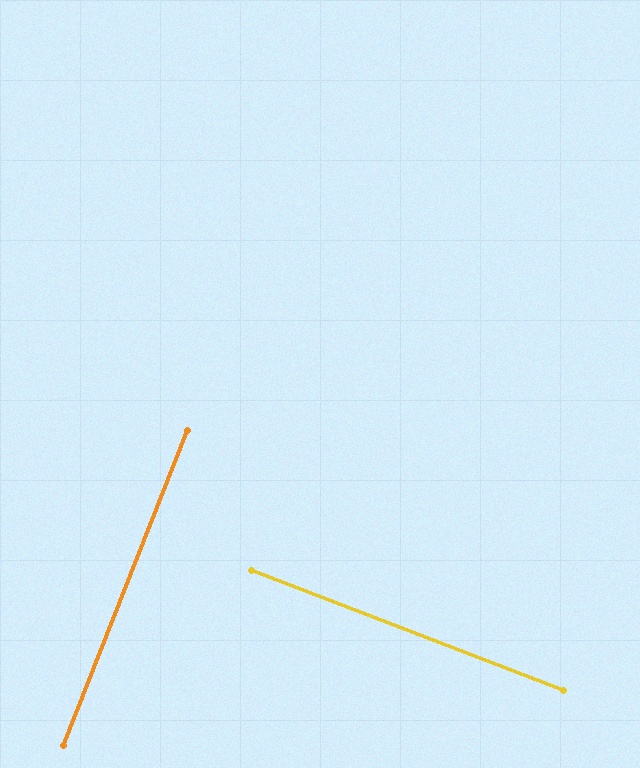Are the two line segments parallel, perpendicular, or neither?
Perpendicular — they meet at approximately 90°.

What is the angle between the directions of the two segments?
Approximately 90 degrees.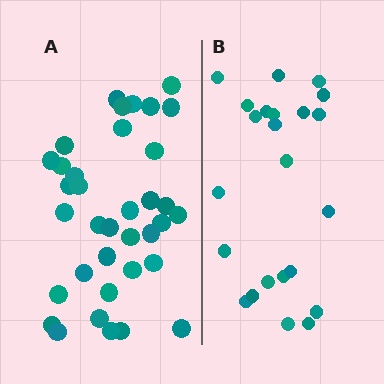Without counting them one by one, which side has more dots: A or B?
Region A (the left region) has more dots.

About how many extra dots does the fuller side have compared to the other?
Region A has approximately 15 more dots than region B.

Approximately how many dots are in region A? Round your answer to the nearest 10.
About 40 dots. (The exact count is 36, which rounds to 40.)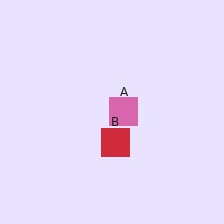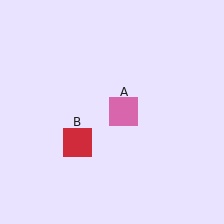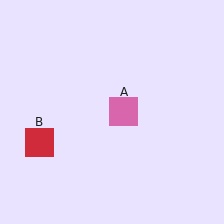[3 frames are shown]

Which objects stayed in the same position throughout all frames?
Pink square (object A) remained stationary.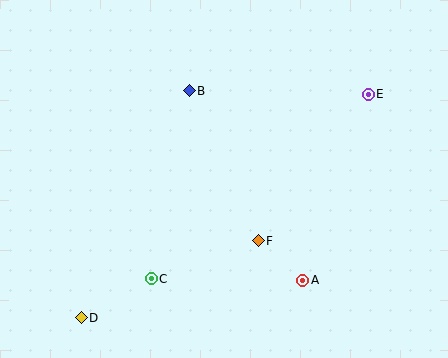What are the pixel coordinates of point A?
Point A is at (302, 280).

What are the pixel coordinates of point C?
Point C is at (151, 279).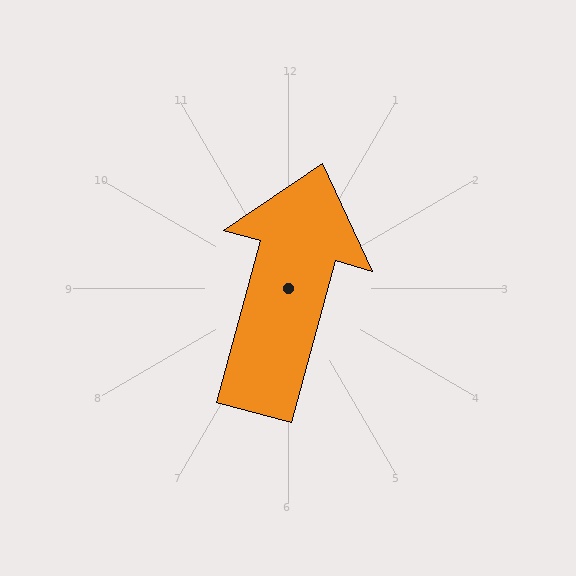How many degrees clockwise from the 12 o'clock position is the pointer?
Approximately 15 degrees.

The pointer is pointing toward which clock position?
Roughly 1 o'clock.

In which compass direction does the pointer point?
North.